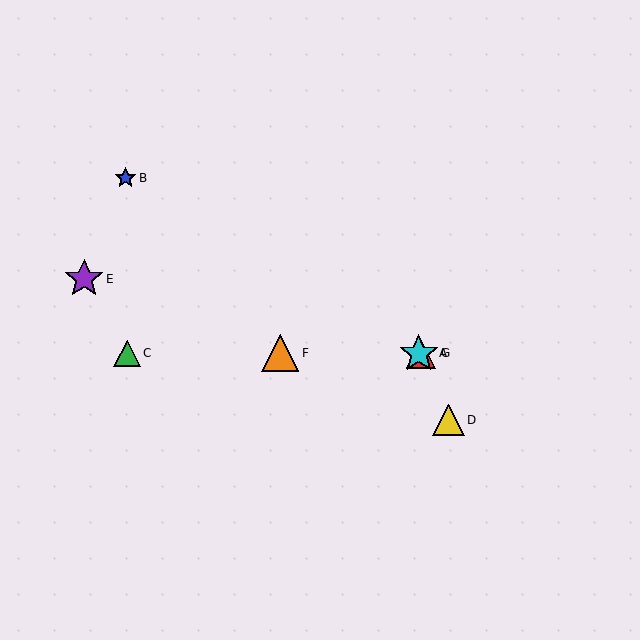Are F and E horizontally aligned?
No, F is at y≈353 and E is at y≈279.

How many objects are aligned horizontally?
4 objects (A, C, F, G) are aligned horizontally.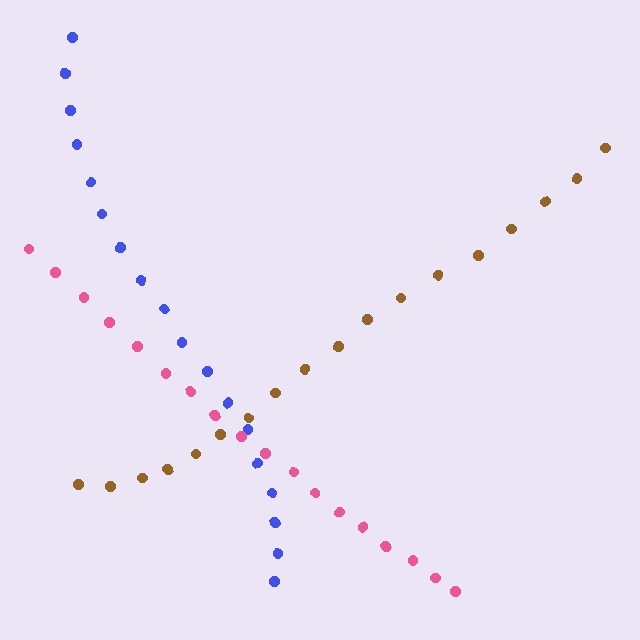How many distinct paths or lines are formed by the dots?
There are 3 distinct paths.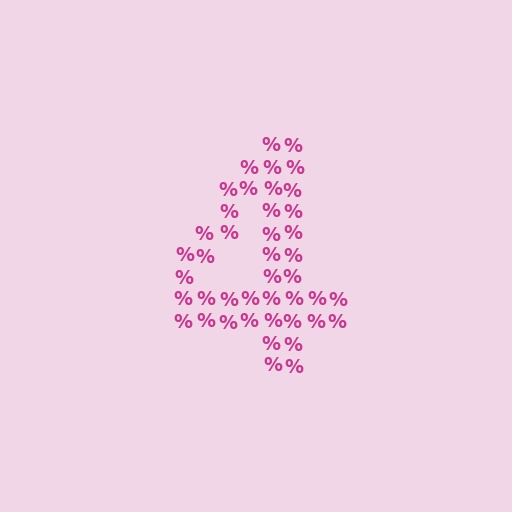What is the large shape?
The large shape is the digit 4.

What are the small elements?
The small elements are percent signs.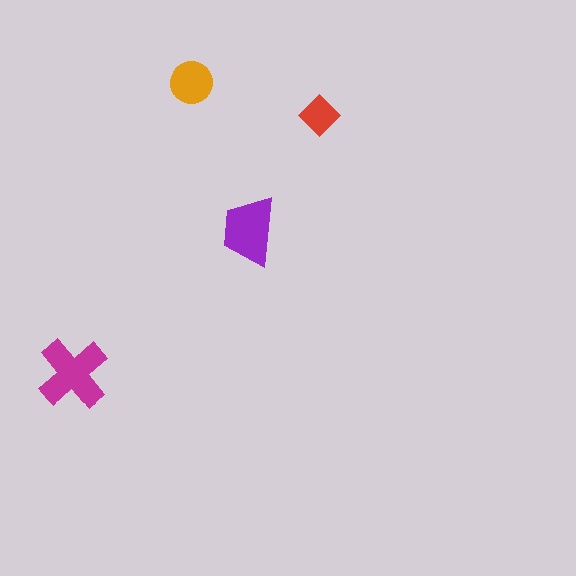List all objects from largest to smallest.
The magenta cross, the purple trapezoid, the orange circle, the red diamond.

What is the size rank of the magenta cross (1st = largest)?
1st.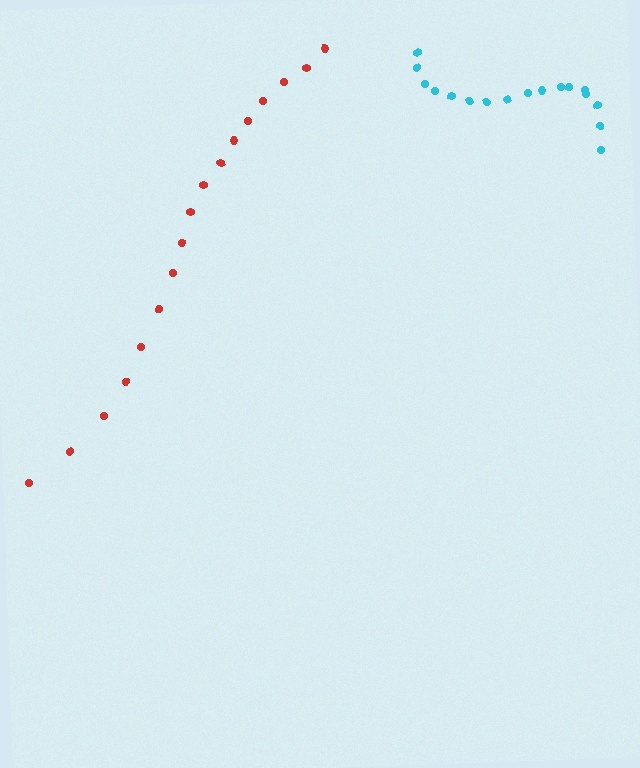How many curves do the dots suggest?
There are 2 distinct paths.